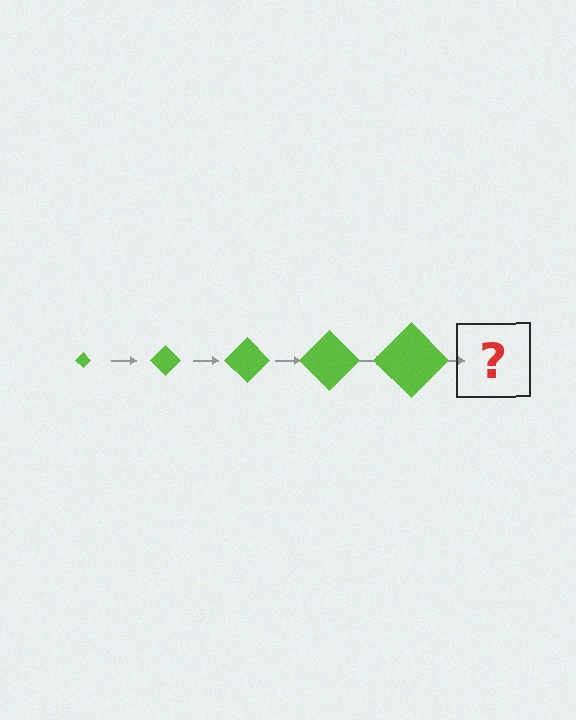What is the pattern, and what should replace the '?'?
The pattern is that the diamond gets progressively larger each step. The '?' should be a lime diamond, larger than the previous one.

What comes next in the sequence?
The next element should be a lime diamond, larger than the previous one.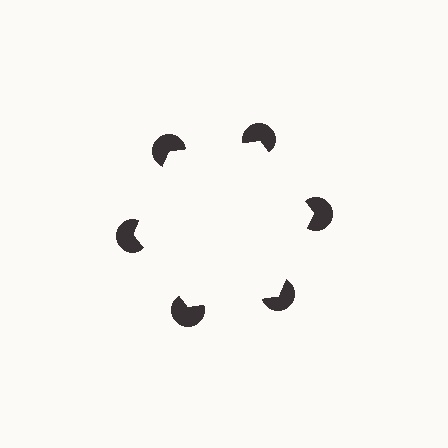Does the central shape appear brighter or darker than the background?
It typically appears slightly brighter than the background, even though no actual brightness change is drawn.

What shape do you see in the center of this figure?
An illusory hexagon — its edges are inferred from the aligned wedge cuts in the pac-man discs, not physically drawn.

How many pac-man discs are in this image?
There are 6 — one at each vertex of the illusory hexagon.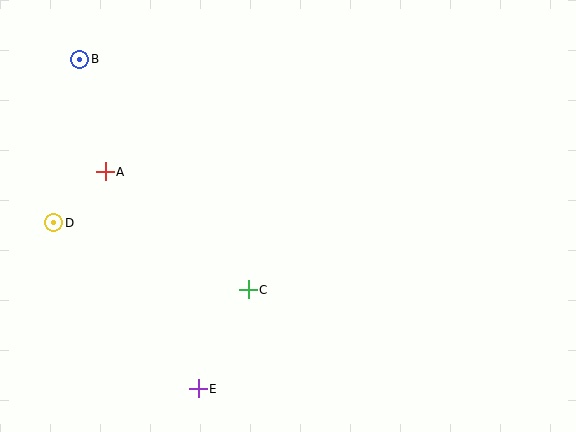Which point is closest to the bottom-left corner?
Point E is closest to the bottom-left corner.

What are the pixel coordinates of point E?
Point E is at (198, 389).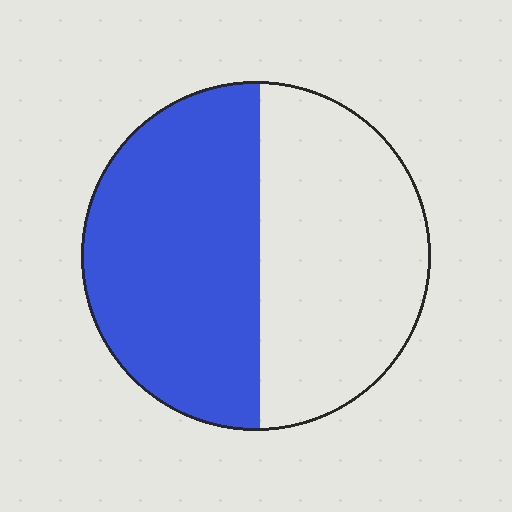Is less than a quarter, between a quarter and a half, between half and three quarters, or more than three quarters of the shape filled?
Between half and three quarters.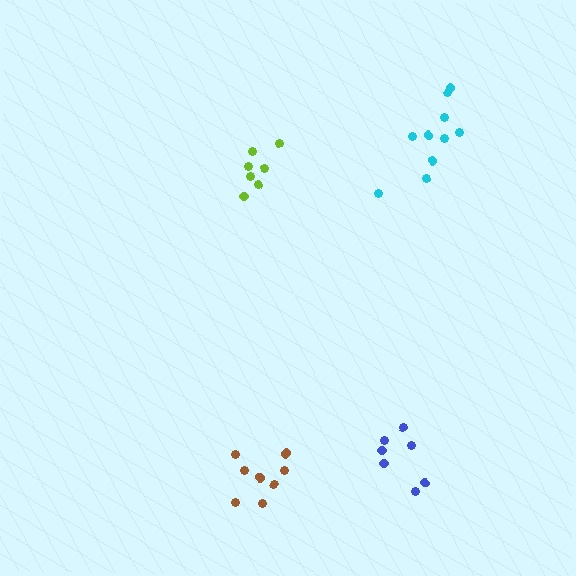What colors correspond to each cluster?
The clusters are colored: brown, lime, cyan, blue.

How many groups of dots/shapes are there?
There are 4 groups.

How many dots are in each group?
Group 1: 9 dots, Group 2: 7 dots, Group 3: 10 dots, Group 4: 7 dots (33 total).